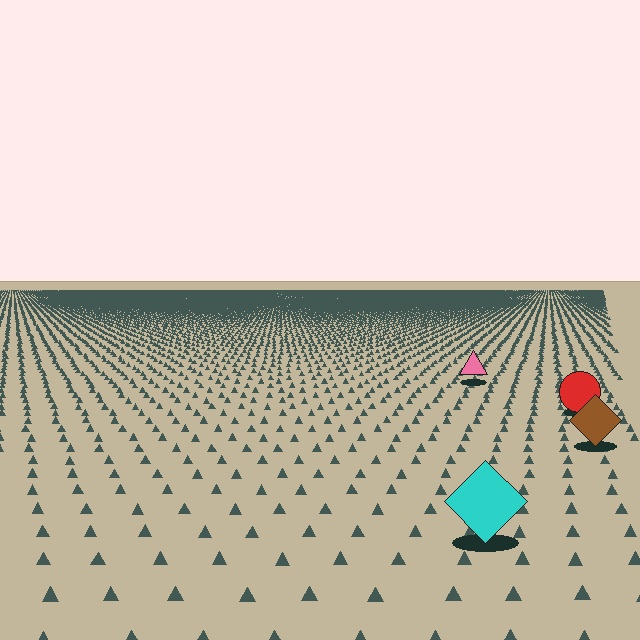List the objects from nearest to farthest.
From nearest to farthest: the cyan diamond, the brown diamond, the red circle, the pink triangle.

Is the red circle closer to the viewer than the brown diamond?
No. The brown diamond is closer — you can tell from the texture gradient: the ground texture is coarser near it.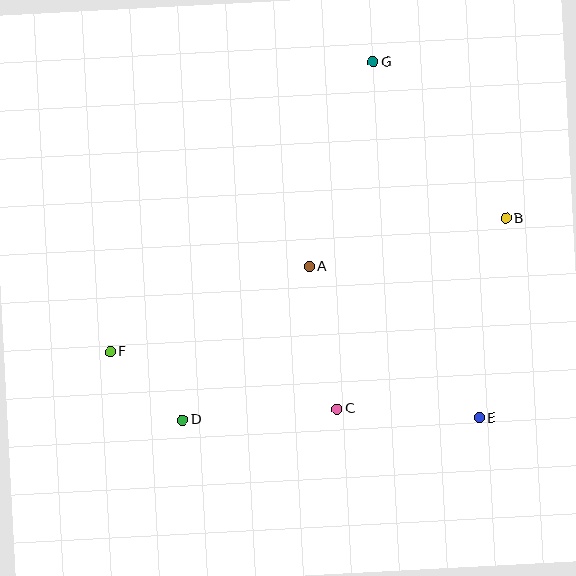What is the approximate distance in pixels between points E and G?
The distance between E and G is approximately 372 pixels.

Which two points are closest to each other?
Points D and F are closest to each other.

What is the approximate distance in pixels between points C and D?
The distance between C and D is approximately 155 pixels.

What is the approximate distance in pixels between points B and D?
The distance between B and D is approximately 381 pixels.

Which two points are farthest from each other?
Points B and F are farthest from each other.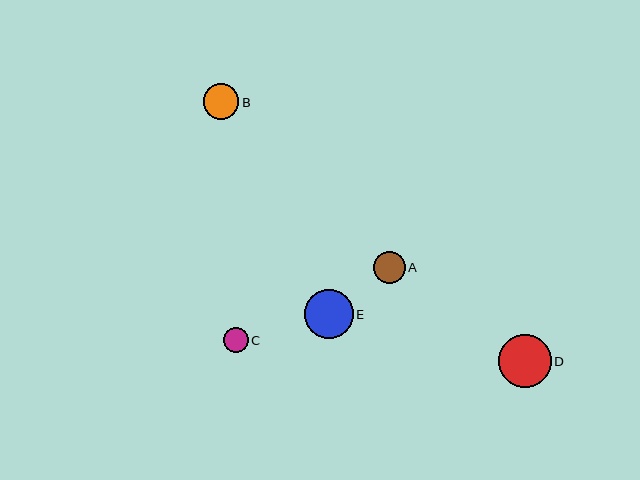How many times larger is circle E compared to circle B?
Circle E is approximately 1.4 times the size of circle B.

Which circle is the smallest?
Circle C is the smallest with a size of approximately 24 pixels.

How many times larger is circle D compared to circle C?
Circle D is approximately 2.2 times the size of circle C.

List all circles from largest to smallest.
From largest to smallest: D, E, B, A, C.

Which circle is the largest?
Circle D is the largest with a size of approximately 53 pixels.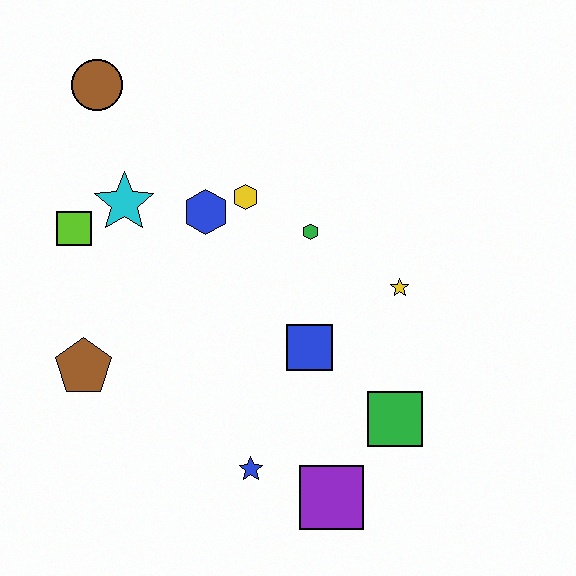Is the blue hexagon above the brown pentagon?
Yes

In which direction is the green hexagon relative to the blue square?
The green hexagon is above the blue square.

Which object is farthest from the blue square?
The brown circle is farthest from the blue square.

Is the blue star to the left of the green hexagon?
Yes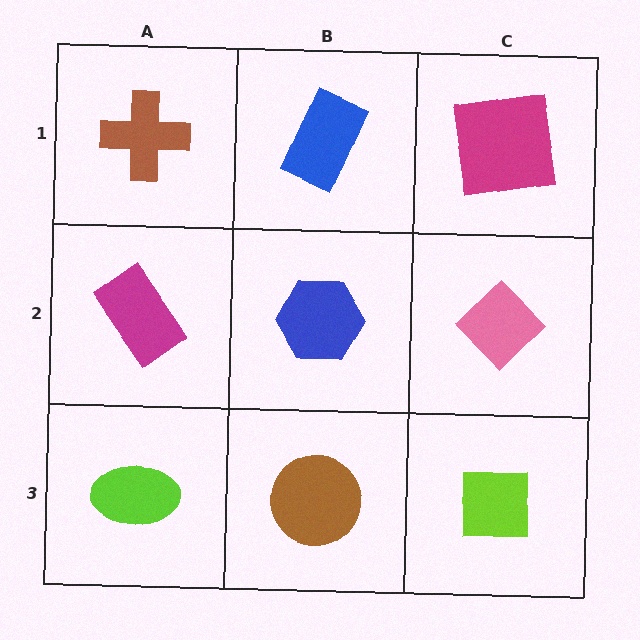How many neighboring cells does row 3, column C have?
2.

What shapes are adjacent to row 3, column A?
A magenta rectangle (row 2, column A), a brown circle (row 3, column B).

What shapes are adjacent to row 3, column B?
A blue hexagon (row 2, column B), a lime ellipse (row 3, column A), a lime square (row 3, column C).